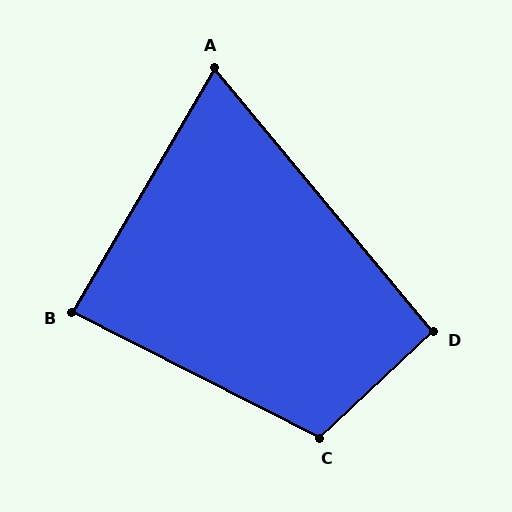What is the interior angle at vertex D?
Approximately 93 degrees (approximately right).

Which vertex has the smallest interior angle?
A, at approximately 70 degrees.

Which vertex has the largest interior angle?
C, at approximately 110 degrees.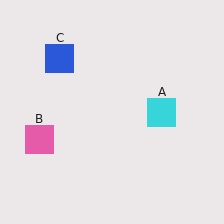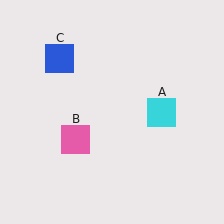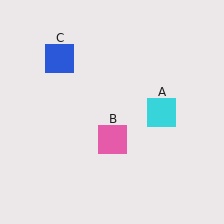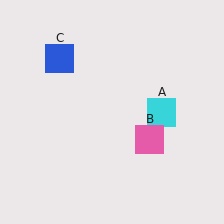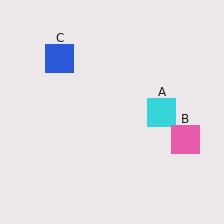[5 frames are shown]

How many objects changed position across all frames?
1 object changed position: pink square (object B).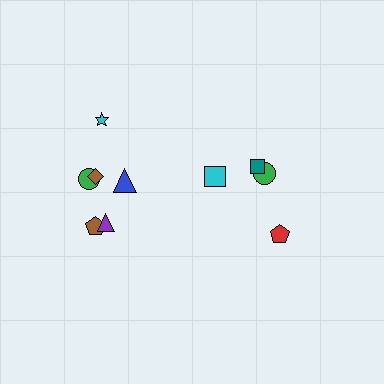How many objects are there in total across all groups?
There are 10 objects.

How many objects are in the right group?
There are 4 objects.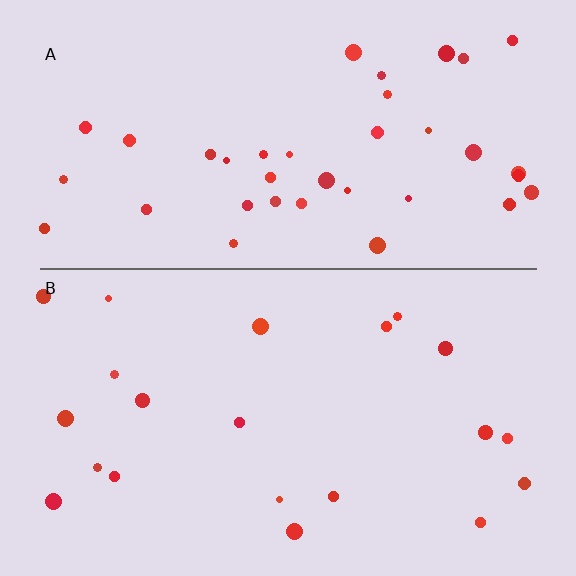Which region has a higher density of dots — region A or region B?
A (the top).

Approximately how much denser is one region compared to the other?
Approximately 1.8× — region A over region B.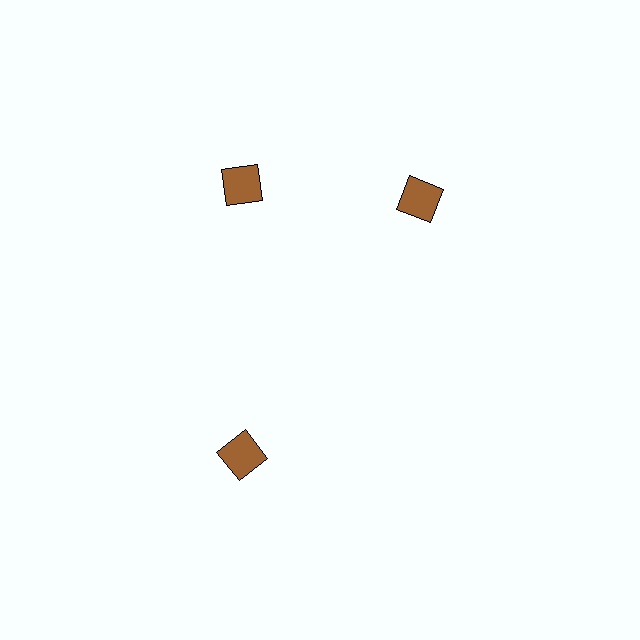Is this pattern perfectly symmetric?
No. The 3 brown squares are arranged in a ring, but one element near the 3 o'clock position is rotated out of alignment along the ring, breaking the 3-fold rotational symmetry.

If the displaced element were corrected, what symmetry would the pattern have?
It would have 3-fold rotational symmetry — the pattern would map onto itself every 120 degrees.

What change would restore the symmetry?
The symmetry would be restored by rotating it back into even spacing with its neighbors so that all 3 squares sit at equal angles and equal distance from the center.